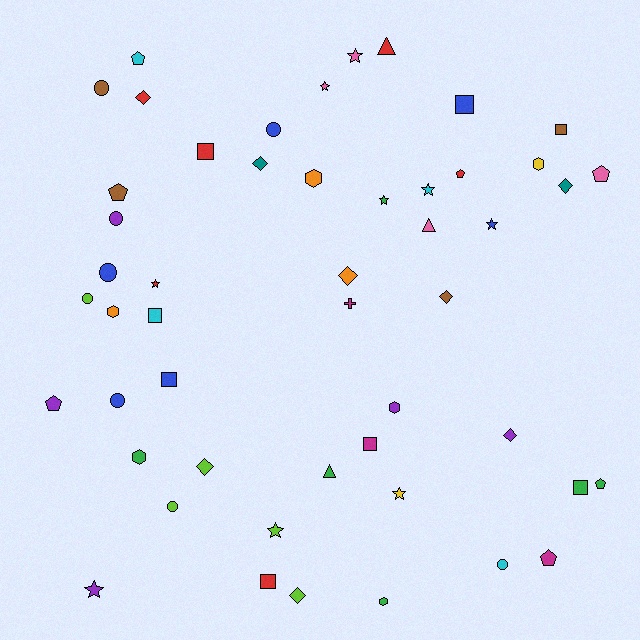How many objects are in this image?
There are 50 objects.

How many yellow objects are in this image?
There are 2 yellow objects.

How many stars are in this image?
There are 9 stars.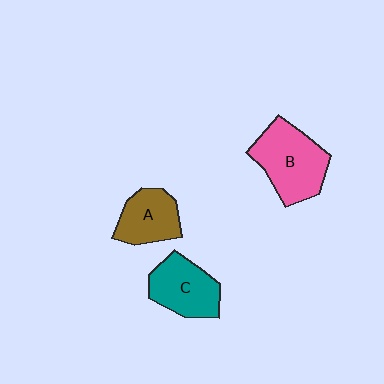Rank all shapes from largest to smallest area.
From largest to smallest: B (pink), C (teal), A (brown).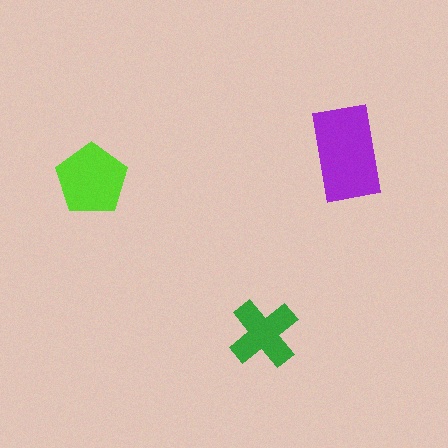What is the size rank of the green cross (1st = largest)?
3rd.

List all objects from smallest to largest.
The green cross, the lime pentagon, the purple rectangle.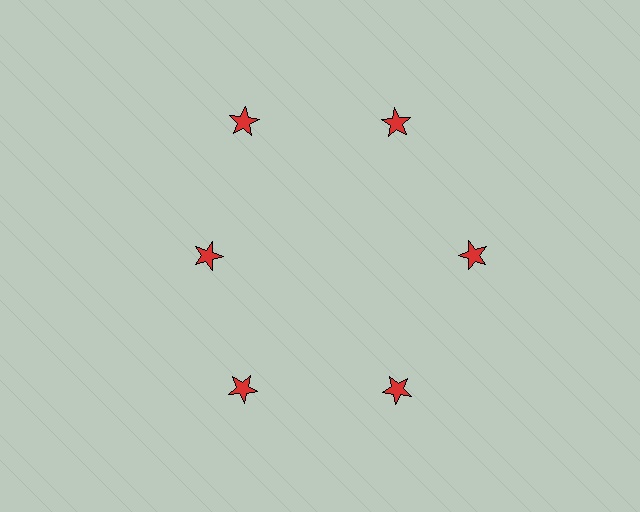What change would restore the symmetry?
The symmetry would be restored by moving it outward, back onto the ring so that all 6 stars sit at equal angles and equal distance from the center.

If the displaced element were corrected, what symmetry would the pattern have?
It would have 6-fold rotational symmetry — the pattern would map onto itself every 60 degrees.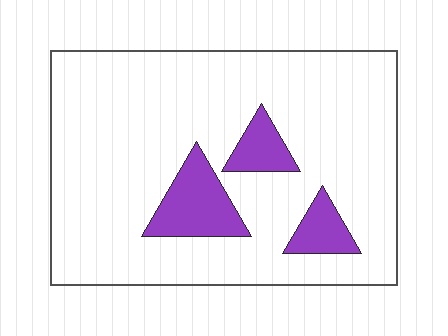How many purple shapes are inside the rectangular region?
3.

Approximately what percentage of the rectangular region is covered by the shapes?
Approximately 15%.